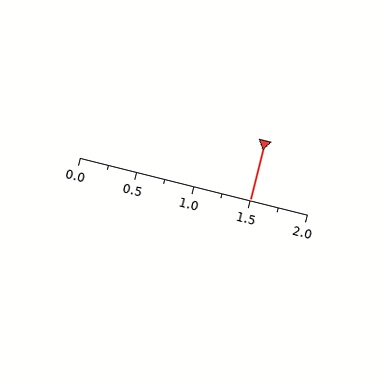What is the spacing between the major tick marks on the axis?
The major ticks are spaced 0.5 apart.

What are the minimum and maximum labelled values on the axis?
The axis runs from 0.0 to 2.0.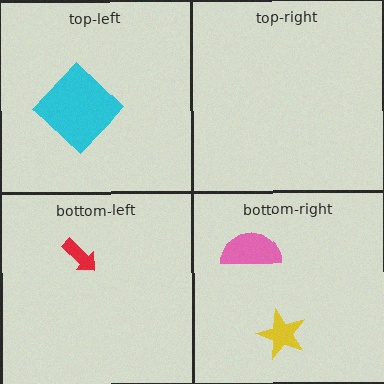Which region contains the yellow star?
The bottom-right region.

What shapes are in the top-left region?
The cyan diamond.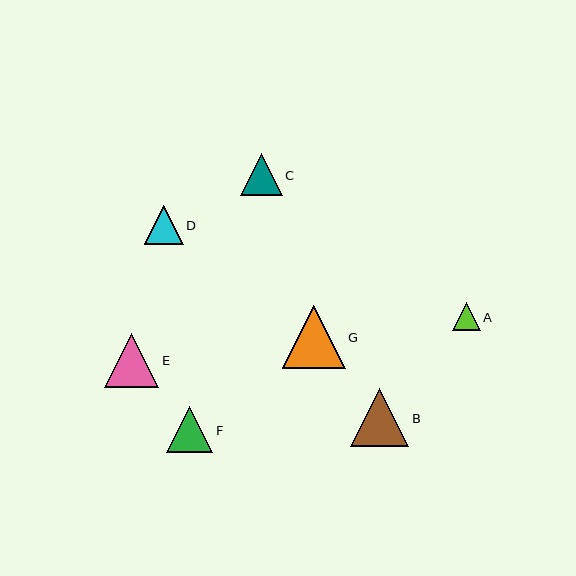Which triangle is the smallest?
Triangle A is the smallest with a size of approximately 28 pixels.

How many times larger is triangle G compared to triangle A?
Triangle G is approximately 2.2 times the size of triangle A.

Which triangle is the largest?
Triangle G is the largest with a size of approximately 63 pixels.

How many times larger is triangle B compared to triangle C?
Triangle B is approximately 1.4 times the size of triangle C.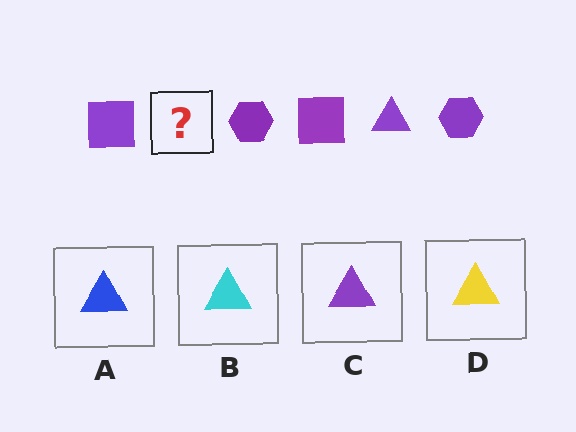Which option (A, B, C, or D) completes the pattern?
C.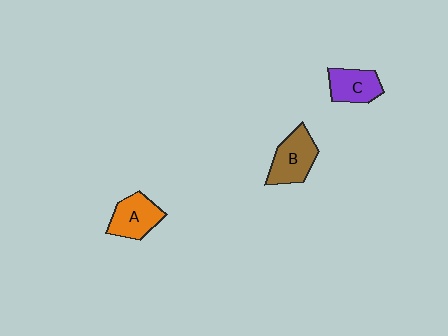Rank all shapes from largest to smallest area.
From largest to smallest: B (brown), A (orange), C (purple).